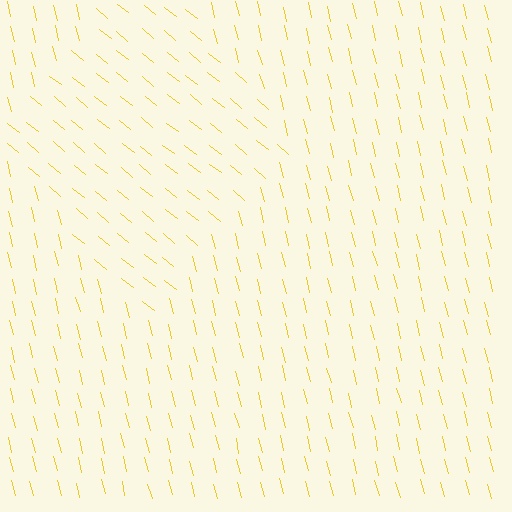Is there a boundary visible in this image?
Yes, there is a texture boundary formed by a change in line orientation.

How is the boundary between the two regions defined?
The boundary is defined purely by a change in line orientation (approximately 37 degrees difference). All lines are the same color and thickness.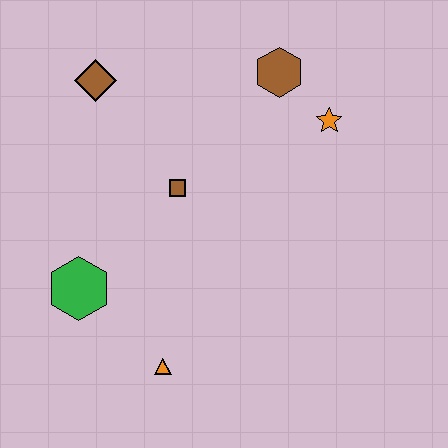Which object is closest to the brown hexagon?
The orange star is closest to the brown hexagon.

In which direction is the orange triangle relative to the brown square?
The orange triangle is below the brown square.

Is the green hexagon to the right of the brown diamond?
No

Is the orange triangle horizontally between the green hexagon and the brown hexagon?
Yes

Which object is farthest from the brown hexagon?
The orange triangle is farthest from the brown hexagon.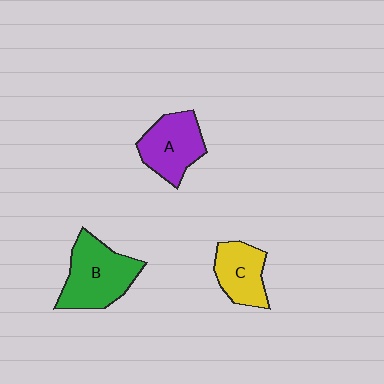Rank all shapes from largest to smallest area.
From largest to smallest: B (green), A (purple), C (yellow).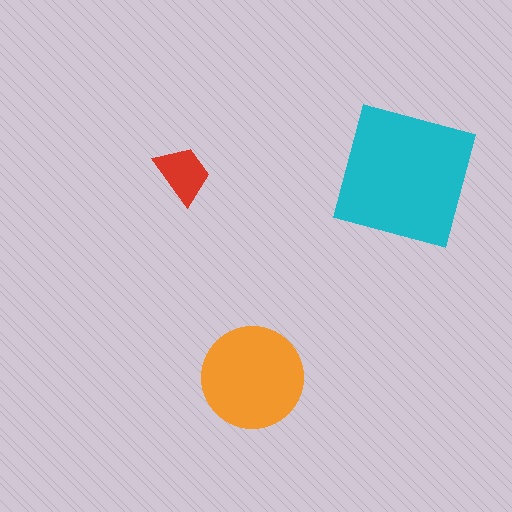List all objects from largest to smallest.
The cyan square, the orange circle, the red trapezoid.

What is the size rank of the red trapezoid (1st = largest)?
3rd.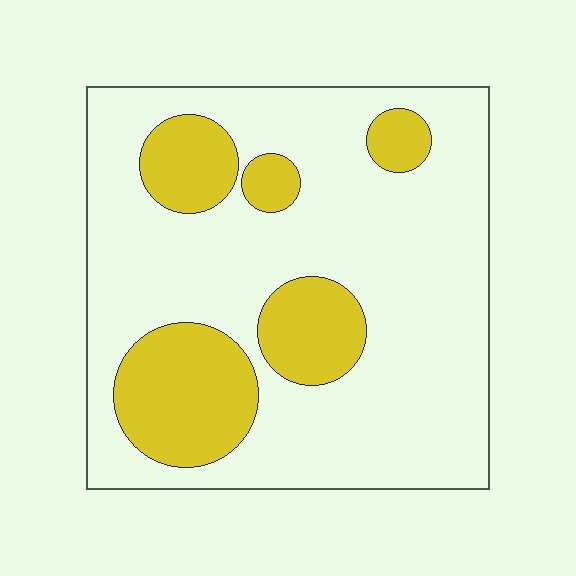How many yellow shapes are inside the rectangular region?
5.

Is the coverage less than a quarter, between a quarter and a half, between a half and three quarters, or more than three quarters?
Less than a quarter.